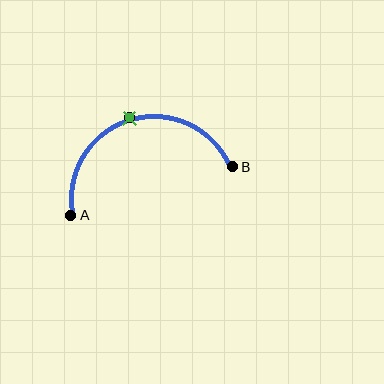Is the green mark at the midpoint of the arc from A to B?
Yes. The green mark lies on the arc at equal arc-length from both A and B — it is the arc midpoint.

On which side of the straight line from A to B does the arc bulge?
The arc bulges above the straight line connecting A and B.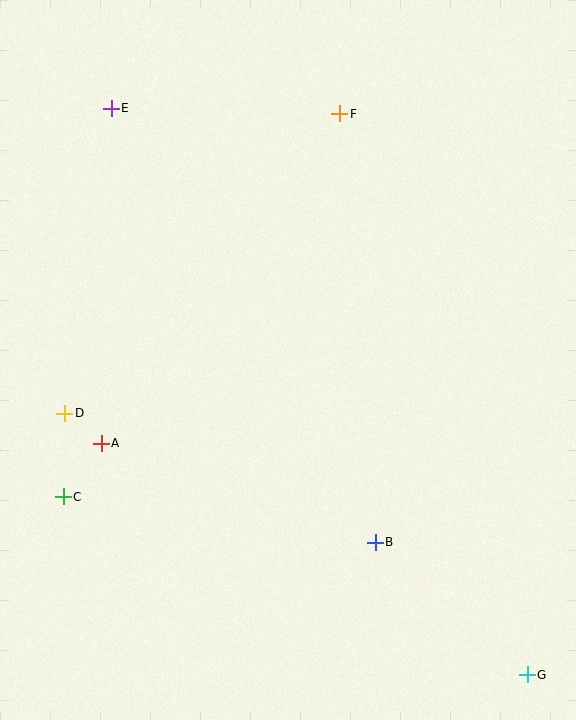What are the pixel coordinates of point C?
Point C is at (63, 497).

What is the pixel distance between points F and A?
The distance between F and A is 407 pixels.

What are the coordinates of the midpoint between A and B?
The midpoint between A and B is at (238, 493).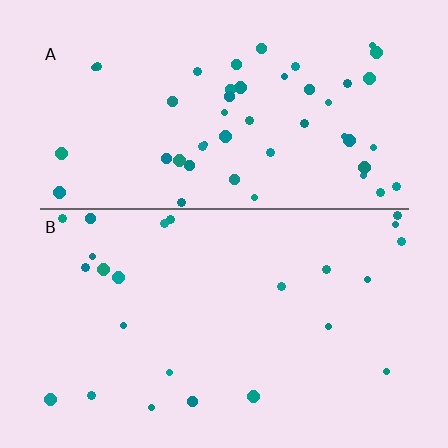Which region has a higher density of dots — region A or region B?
A (the top).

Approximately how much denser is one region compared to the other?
Approximately 2.1× — region A over region B.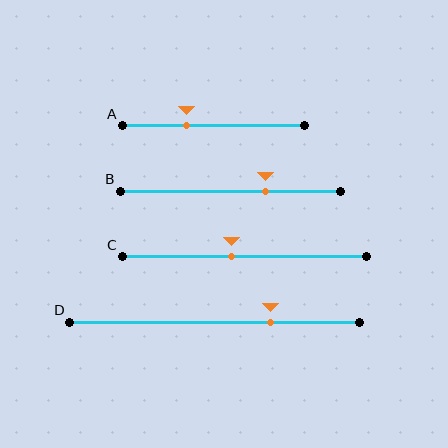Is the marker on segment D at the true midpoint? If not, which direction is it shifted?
No, the marker on segment D is shifted to the right by about 19% of the segment length.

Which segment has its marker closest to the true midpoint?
Segment C has its marker closest to the true midpoint.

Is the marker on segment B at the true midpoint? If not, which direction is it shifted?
No, the marker on segment B is shifted to the right by about 16% of the segment length.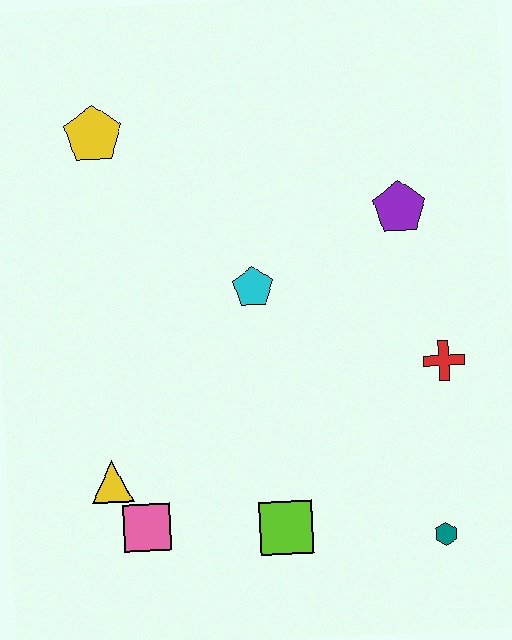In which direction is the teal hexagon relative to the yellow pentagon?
The teal hexagon is below the yellow pentagon.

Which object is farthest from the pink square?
The purple pentagon is farthest from the pink square.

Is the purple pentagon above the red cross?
Yes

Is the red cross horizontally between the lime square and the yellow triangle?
No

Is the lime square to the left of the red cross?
Yes